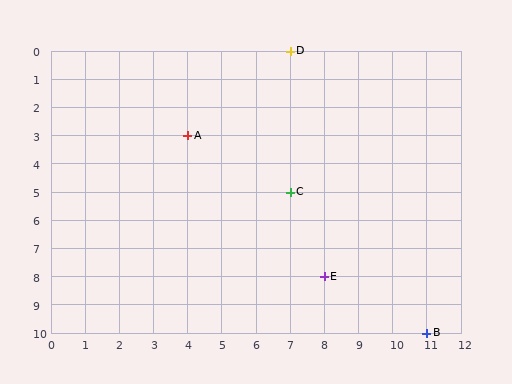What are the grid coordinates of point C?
Point C is at grid coordinates (7, 5).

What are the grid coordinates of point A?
Point A is at grid coordinates (4, 3).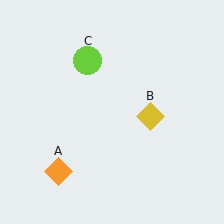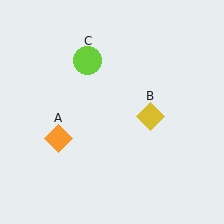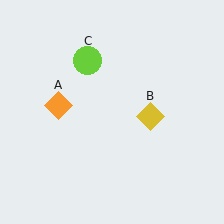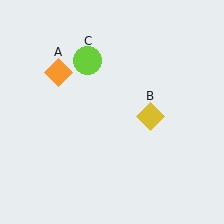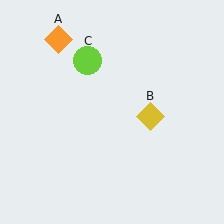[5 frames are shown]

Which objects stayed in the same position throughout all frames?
Yellow diamond (object B) and lime circle (object C) remained stationary.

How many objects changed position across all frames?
1 object changed position: orange diamond (object A).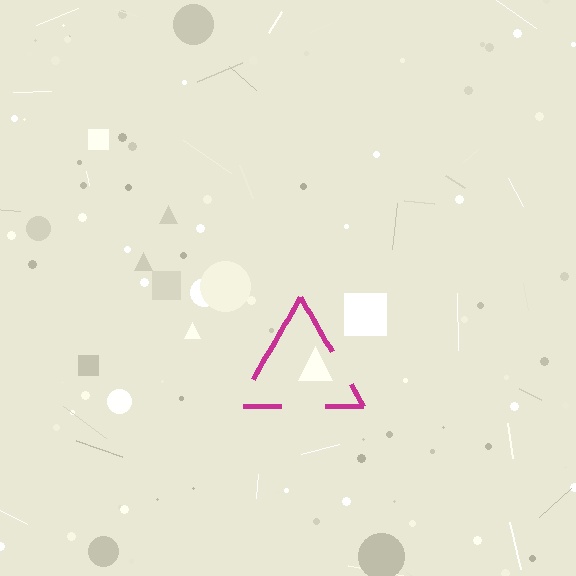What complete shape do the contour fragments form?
The contour fragments form a triangle.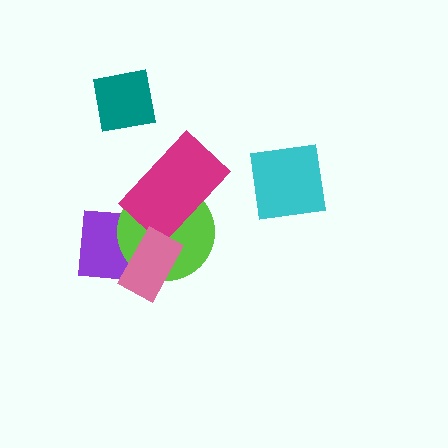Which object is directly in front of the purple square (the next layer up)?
The lime circle is directly in front of the purple square.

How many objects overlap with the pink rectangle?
2 objects overlap with the pink rectangle.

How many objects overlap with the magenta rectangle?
2 objects overlap with the magenta rectangle.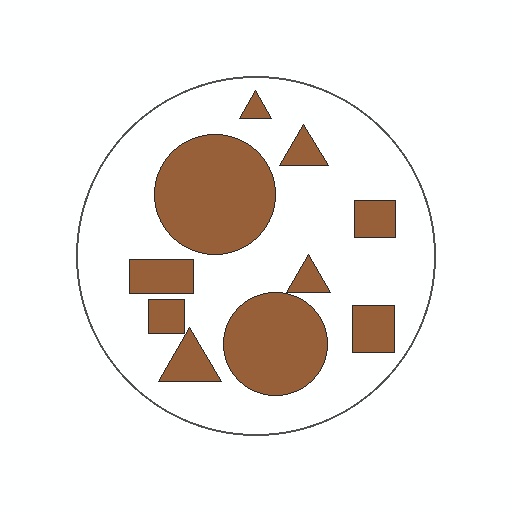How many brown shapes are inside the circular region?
10.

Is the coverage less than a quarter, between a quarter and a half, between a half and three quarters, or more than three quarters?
Between a quarter and a half.